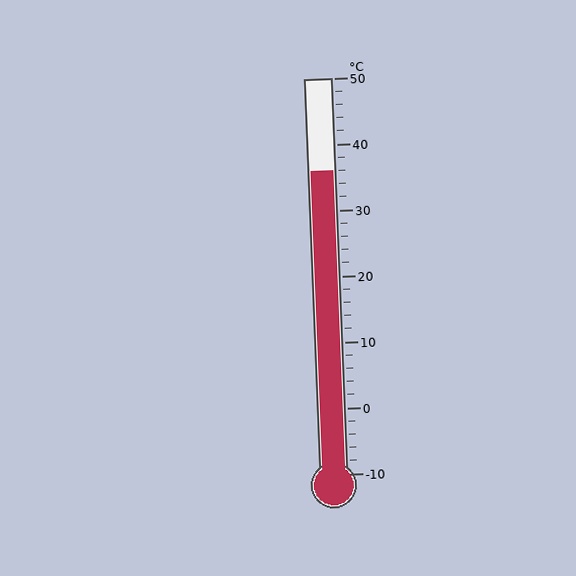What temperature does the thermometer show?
The thermometer shows approximately 36°C.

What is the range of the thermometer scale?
The thermometer scale ranges from -10°C to 50°C.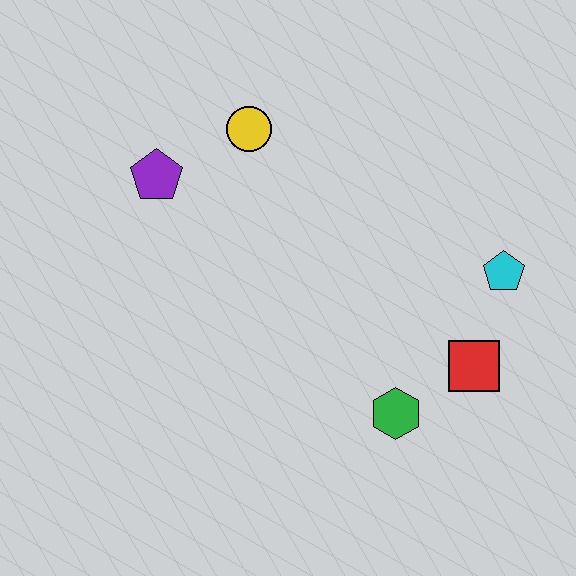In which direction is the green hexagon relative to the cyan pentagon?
The green hexagon is below the cyan pentagon.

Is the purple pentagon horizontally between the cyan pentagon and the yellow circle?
No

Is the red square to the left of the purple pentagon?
No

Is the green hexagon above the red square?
No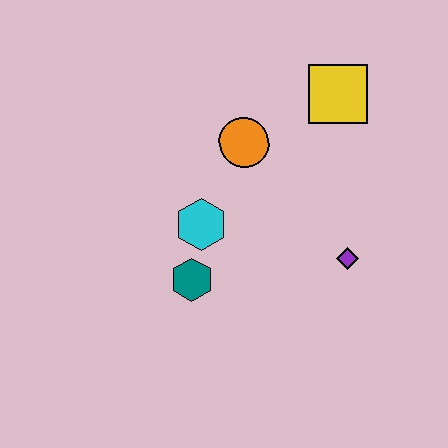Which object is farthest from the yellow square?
The teal hexagon is farthest from the yellow square.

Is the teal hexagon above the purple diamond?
No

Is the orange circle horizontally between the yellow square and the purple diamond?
No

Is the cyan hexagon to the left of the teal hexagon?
No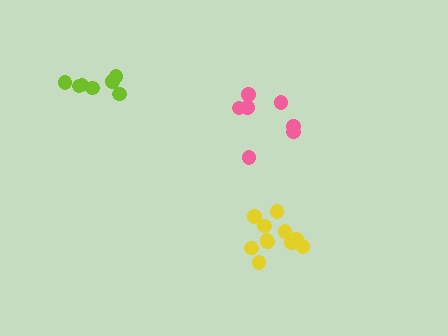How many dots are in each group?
Group 1: 11 dots, Group 2: 7 dots, Group 3: 7 dots (25 total).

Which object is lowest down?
The yellow cluster is bottommost.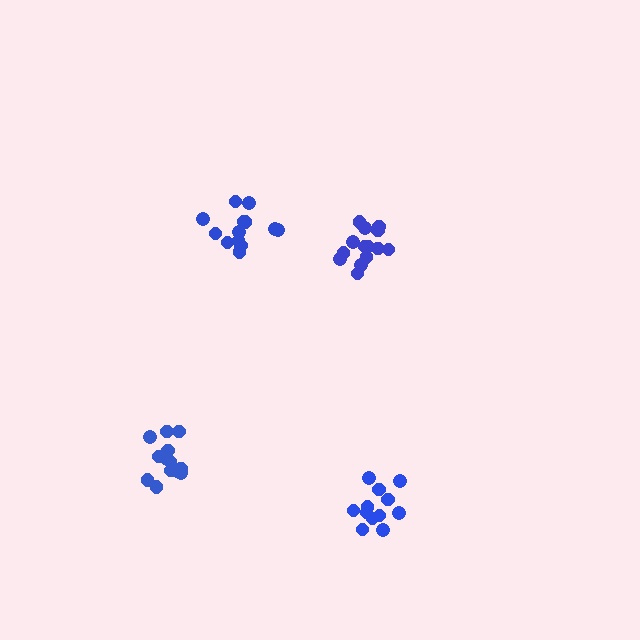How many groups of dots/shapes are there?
There are 4 groups.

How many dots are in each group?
Group 1: 12 dots, Group 2: 14 dots, Group 3: 13 dots, Group 4: 14 dots (53 total).